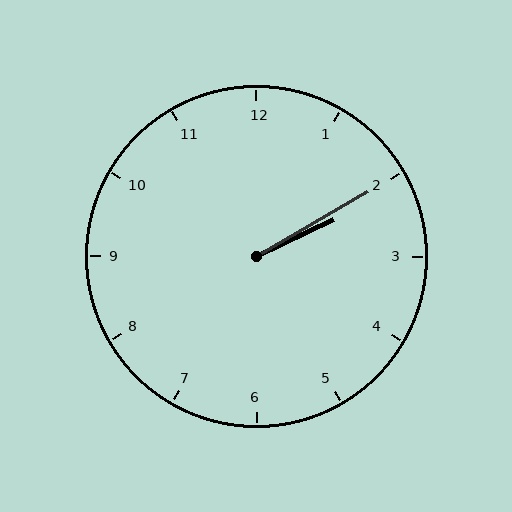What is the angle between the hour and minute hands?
Approximately 5 degrees.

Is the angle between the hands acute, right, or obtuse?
It is acute.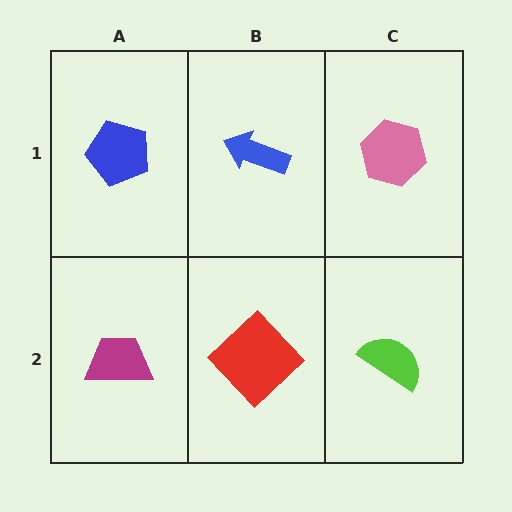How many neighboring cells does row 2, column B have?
3.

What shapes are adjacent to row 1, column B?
A red diamond (row 2, column B), a blue pentagon (row 1, column A), a pink hexagon (row 1, column C).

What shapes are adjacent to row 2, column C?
A pink hexagon (row 1, column C), a red diamond (row 2, column B).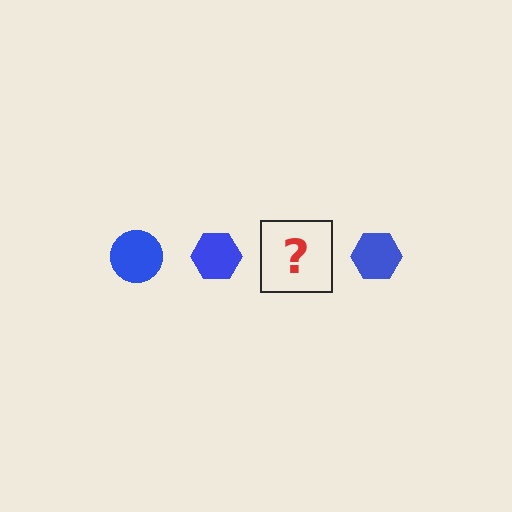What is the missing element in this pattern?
The missing element is a blue circle.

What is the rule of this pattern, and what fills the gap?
The rule is that the pattern cycles through circle, hexagon shapes in blue. The gap should be filled with a blue circle.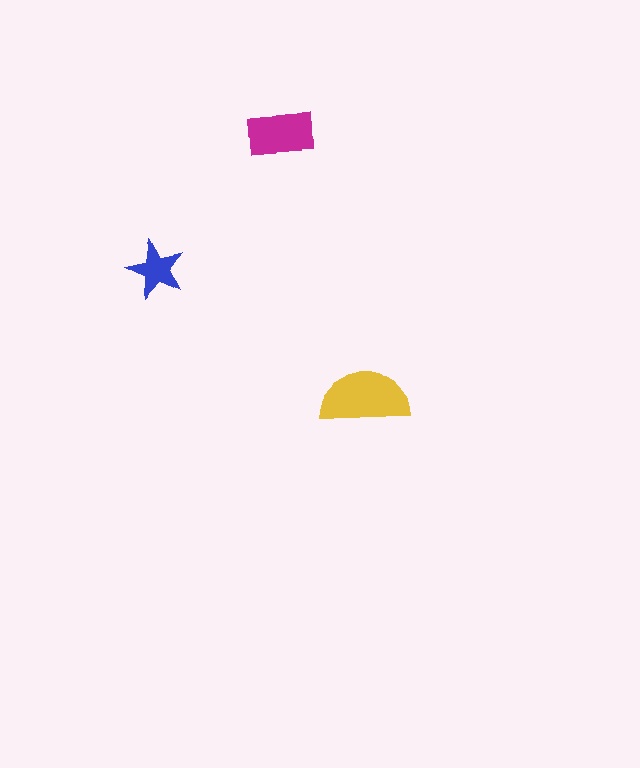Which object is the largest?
The yellow semicircle.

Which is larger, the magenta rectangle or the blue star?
The magenta rectangle.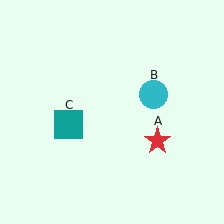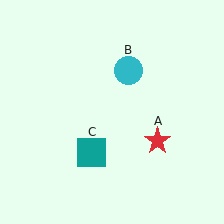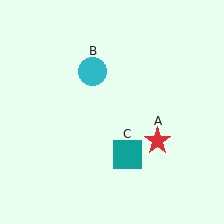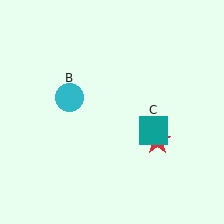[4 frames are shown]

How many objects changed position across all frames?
2 objects changed position: cyan circle (object B), teal square (object C).